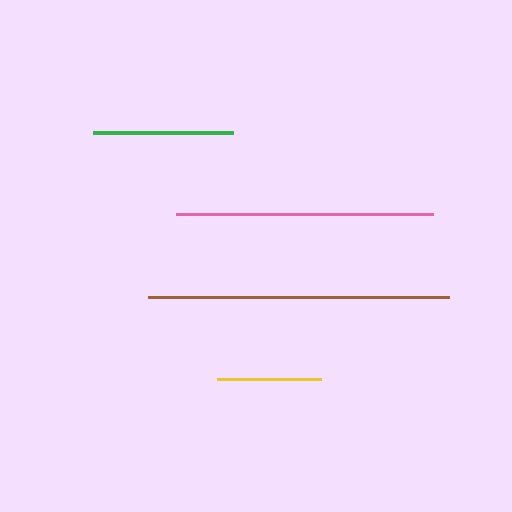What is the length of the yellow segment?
The yellow segment is approximately 103 pixels long.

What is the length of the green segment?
The green segment is approximately 140 pixels long.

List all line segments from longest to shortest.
From longest to shortest: brown, pink, green, yellow.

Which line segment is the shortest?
The yellow line is the shortest at approximately 103 pixels.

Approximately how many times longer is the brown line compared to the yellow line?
The brown line is approximately 2.9 times the length of the yellow line.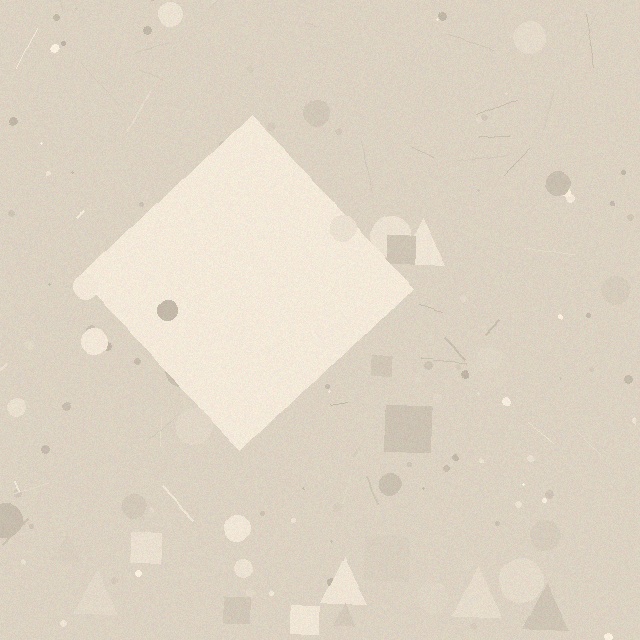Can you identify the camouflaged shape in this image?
The camouflaged shape is a diamond.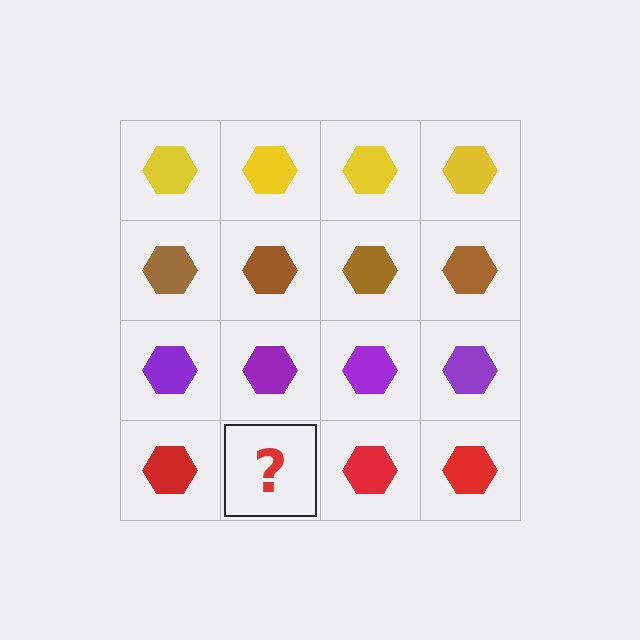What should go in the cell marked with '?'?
The missing cell should contain a red hexagon.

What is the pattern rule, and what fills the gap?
The rule is that each row has a consistent color. The gap should be filled with a red hexagon.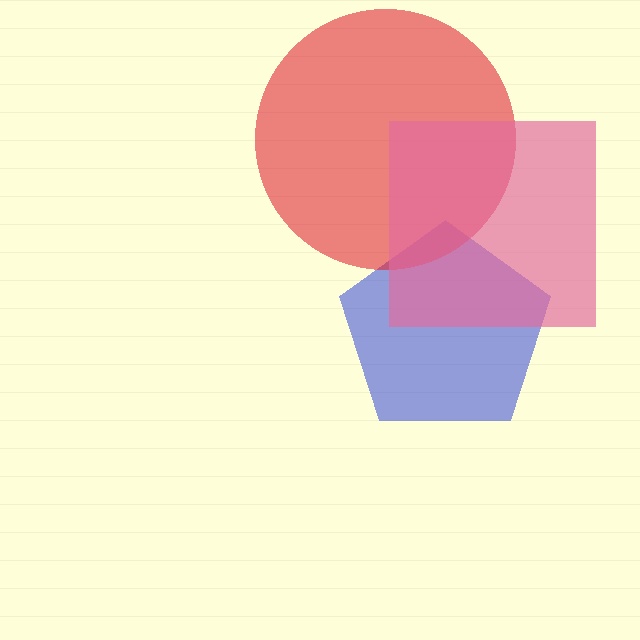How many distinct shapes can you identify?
There are 3 distinct shapes: a blue pentagon, a red circle, a pink square.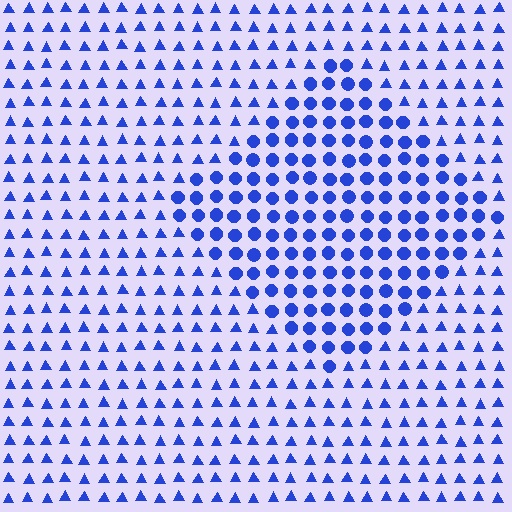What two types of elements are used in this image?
The image uses circles inside the diamond region and triangles outside it.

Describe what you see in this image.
The image is filled with small blue elements arranged in a uniform grid. A diamond-shaped region contains circles, while the surrounding area contains triangles. The boundary is defined purely by the change in element shape.